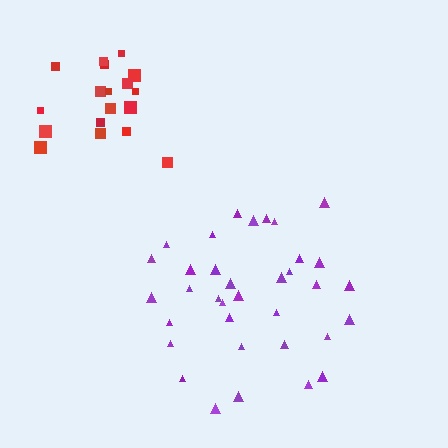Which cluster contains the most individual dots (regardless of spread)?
Purple (35).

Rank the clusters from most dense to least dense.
red, purple.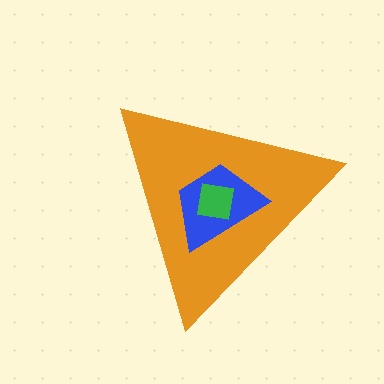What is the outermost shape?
The orange triangle.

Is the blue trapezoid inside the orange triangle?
Yes.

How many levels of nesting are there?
3.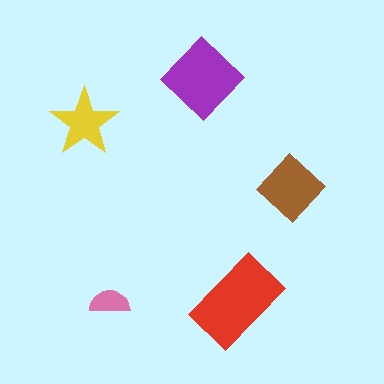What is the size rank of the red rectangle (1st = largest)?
1st.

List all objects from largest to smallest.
The red rectangle, the purple diamond, the brown diamond, the yellow star, the pink semicircle.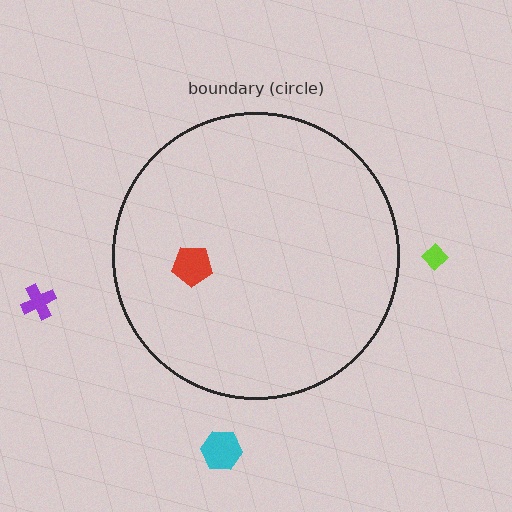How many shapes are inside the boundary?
1 inside, 3 outside.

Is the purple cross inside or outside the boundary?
Outside.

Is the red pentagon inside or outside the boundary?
Inside.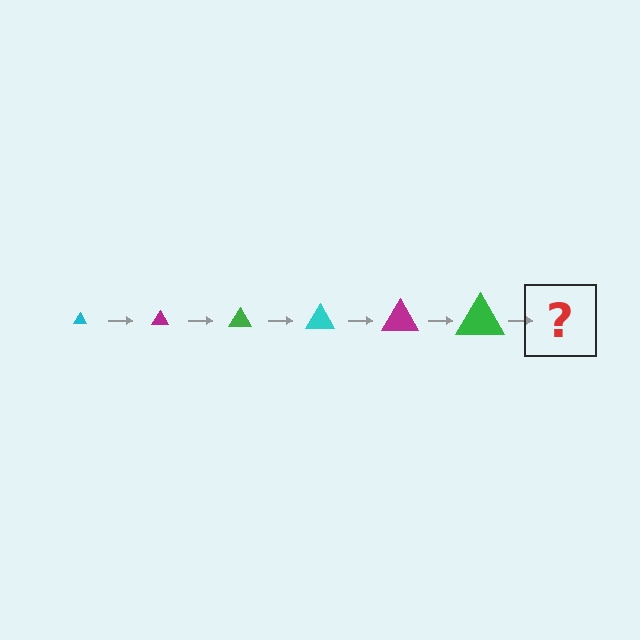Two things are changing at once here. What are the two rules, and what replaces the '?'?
The two rules are that the triangle grows larger each step and the color cycles through cyan, magenta, and green. The '?' should be a cyan triangle, larger than the previous one.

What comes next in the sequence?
The next element should be a cyan triangle, larger than the previous one.